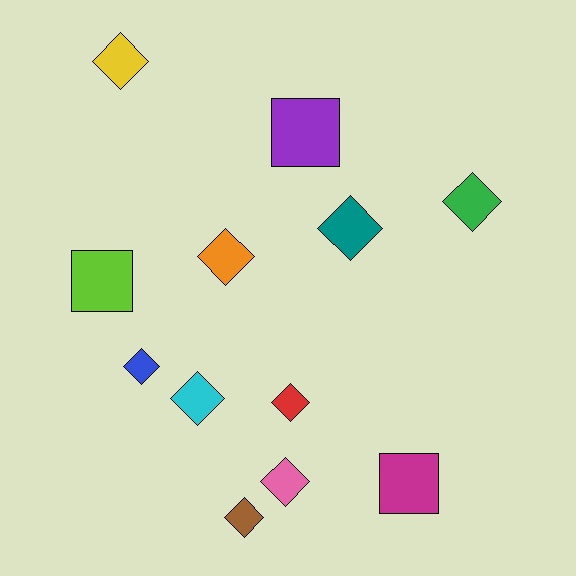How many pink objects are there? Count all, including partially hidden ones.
There is 1 pink object.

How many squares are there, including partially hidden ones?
There are 3 squares.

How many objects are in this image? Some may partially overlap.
There are 12 objects.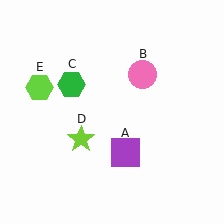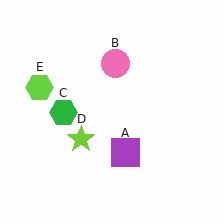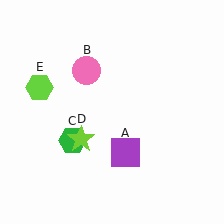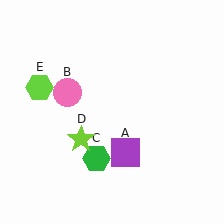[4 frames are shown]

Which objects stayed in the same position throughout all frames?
Purple square (object A) and lime star (object D) and lime hexagon (object E) remained stationary.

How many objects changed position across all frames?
2 objects changed position: pink circle (object B), green hexagon (object C).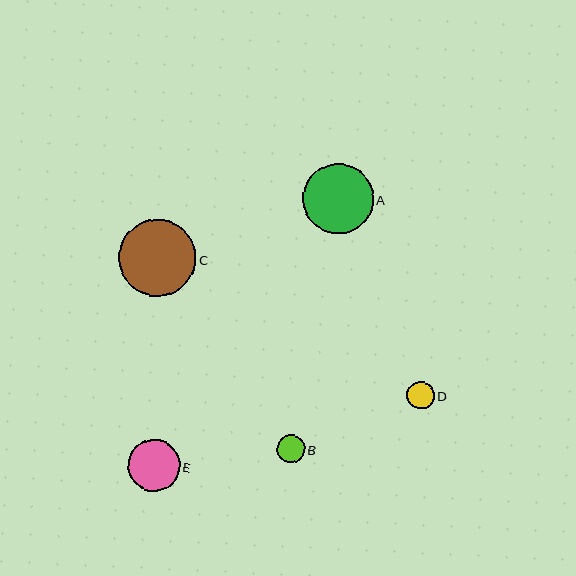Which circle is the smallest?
Circle B is the smallest with a size of approximately 27 pixels.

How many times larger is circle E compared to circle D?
Circle E is approximately 1.9 times the size of circle D.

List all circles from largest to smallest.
From largest to smallest: C, A, E, D, B.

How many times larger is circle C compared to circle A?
Circle C is approximately 1.1 times the size of circle A.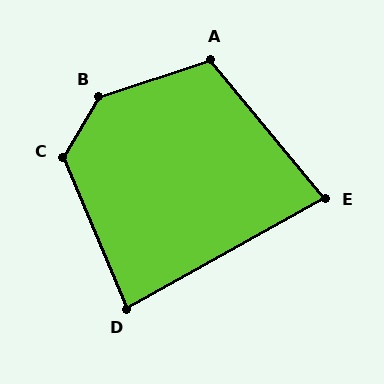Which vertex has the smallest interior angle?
E, at approximately 79 degrees.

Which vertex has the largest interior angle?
B, at approximately 138 degrees.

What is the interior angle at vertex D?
Approximately 84 degrees (acute).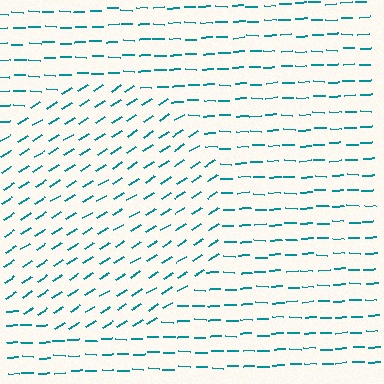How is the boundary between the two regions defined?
The boundary is defined purely by a change in line orientation (approximately 33 degrees difference). All lines are the same color and thickness.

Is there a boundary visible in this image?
Yes, there is a texture boundary formed by a change in line orientation.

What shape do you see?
I see a circle.